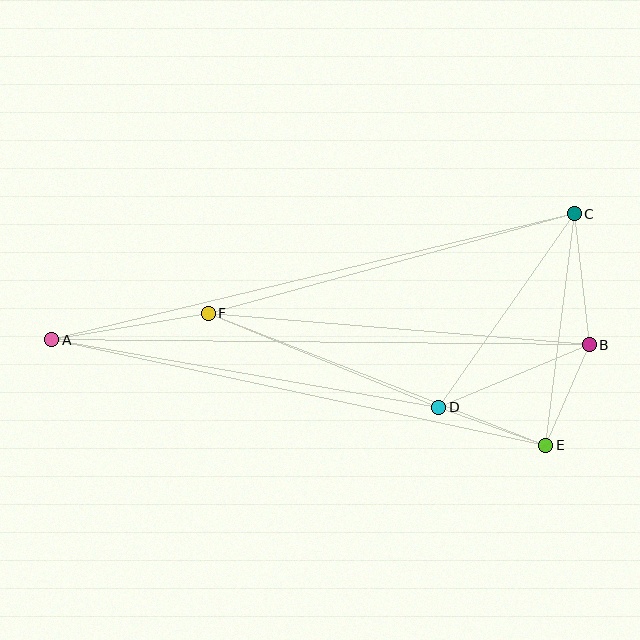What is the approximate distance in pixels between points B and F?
The distance between B and F is approximately 382 pixels.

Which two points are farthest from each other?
Points A and B are farthest from each other.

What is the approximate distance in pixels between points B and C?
The distance between B and C is approximately 132 pixels.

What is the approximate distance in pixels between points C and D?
The distance between C and D is approximately 236 pixels.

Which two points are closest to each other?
Points B and E are closest to each other.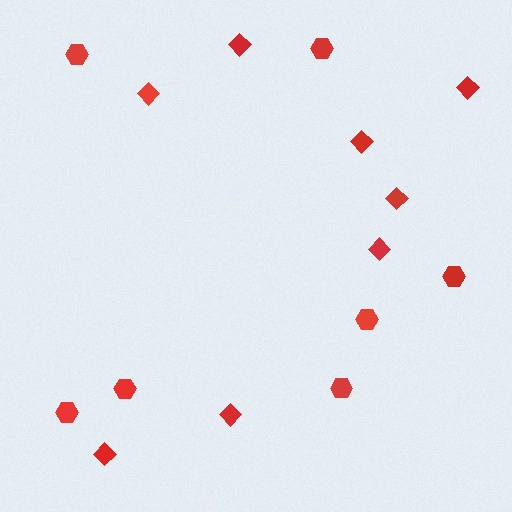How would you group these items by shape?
There are 2 groups: one group of hexagons (7) and one group of diamonds (8).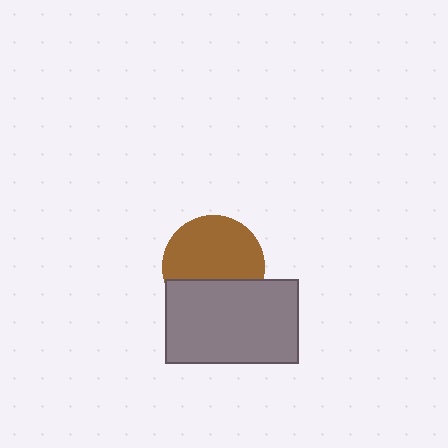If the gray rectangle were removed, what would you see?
You would see the complete brown circle.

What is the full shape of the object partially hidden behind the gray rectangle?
The partially hidden object is a brown circle.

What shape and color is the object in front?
The object in front is a gray rectangle.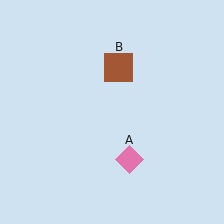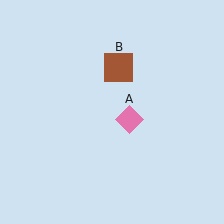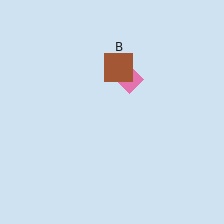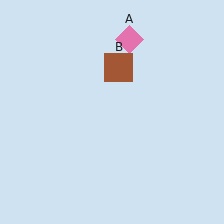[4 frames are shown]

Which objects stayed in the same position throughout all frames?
Brown square (object B) remained stationary.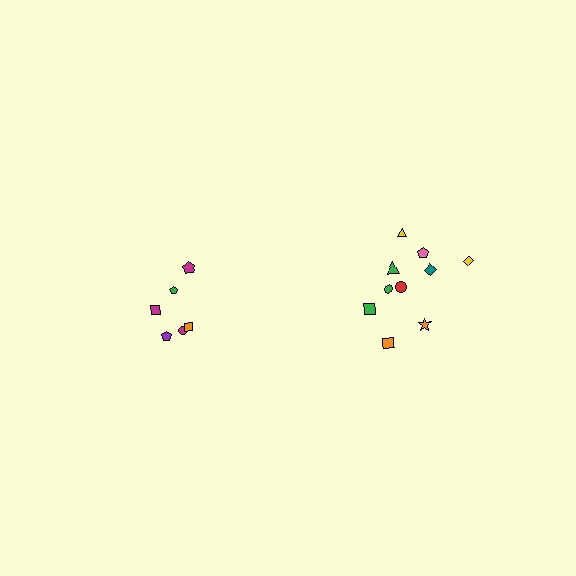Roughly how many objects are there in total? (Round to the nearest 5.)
Roughly 15 objects in total.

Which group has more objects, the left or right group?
The right group.